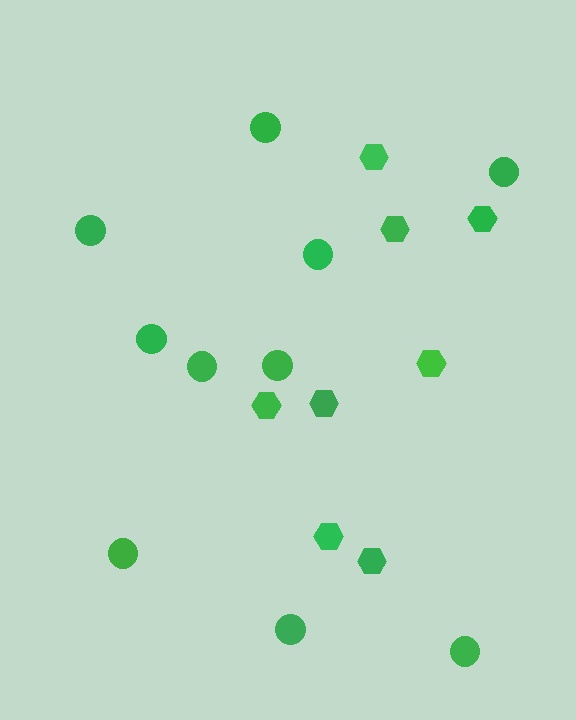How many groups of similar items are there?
There are 2 groups: one group of hexagons (8) and one group of circles (10).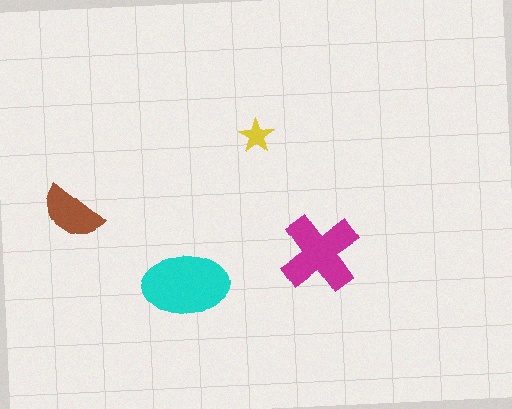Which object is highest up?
The yellow star is topmost.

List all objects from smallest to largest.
The yellow star, the brown semicircle, the magenta cross, the cyan ellipse.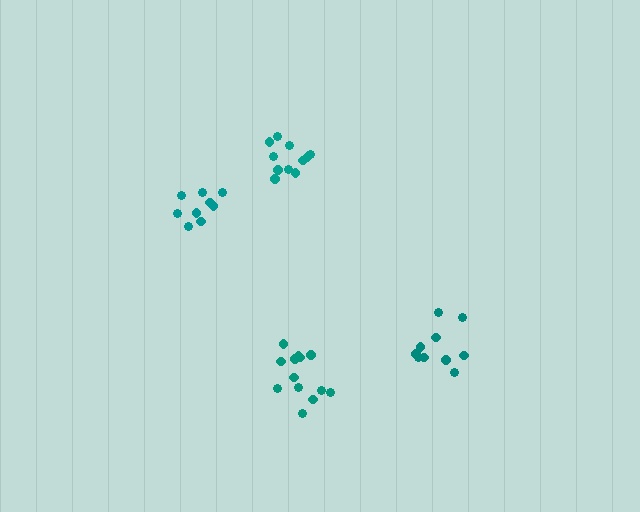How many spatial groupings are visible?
There are 4 spatial groupings.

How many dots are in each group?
Group 1: 11 dots, Group 2: 10 dots, Group 3: 13 dots, Group 4: 9 dots (43 total).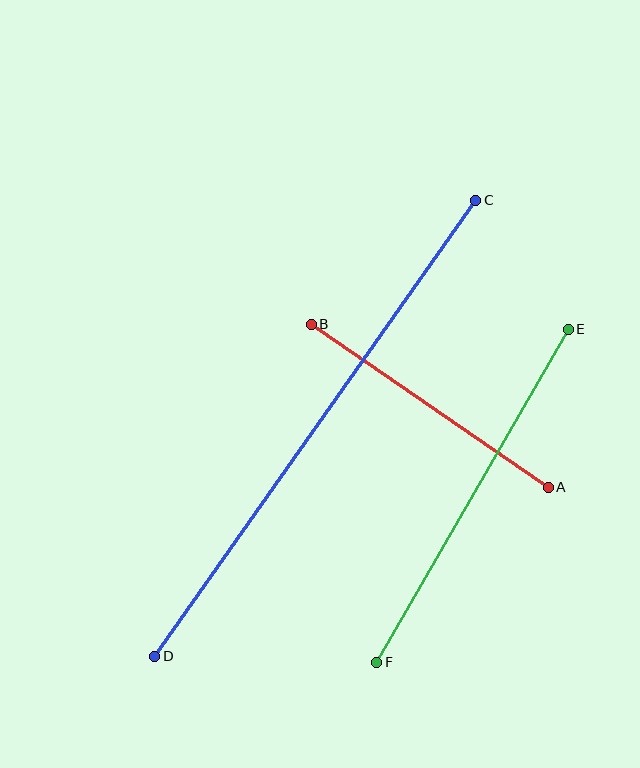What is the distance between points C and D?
The distance is approximately 557 pixels.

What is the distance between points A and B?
The distance is approximately 288 pixels.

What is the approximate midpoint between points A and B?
The midpoint is at approximately (430, 406) pixels.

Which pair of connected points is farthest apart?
Points C and D are farthest apart.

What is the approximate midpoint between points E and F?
The midpoint is at approximately (473, 496) pixels.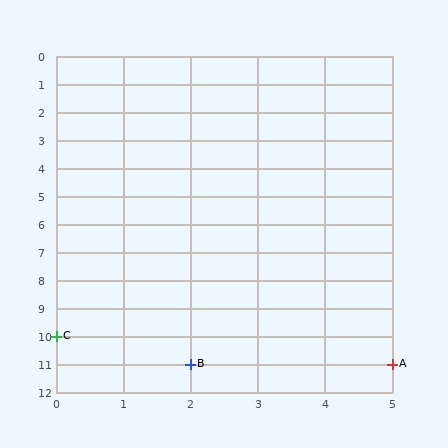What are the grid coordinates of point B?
Point B is at grid coordinates (2, 11).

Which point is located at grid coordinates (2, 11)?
Point B is at (2, 11).